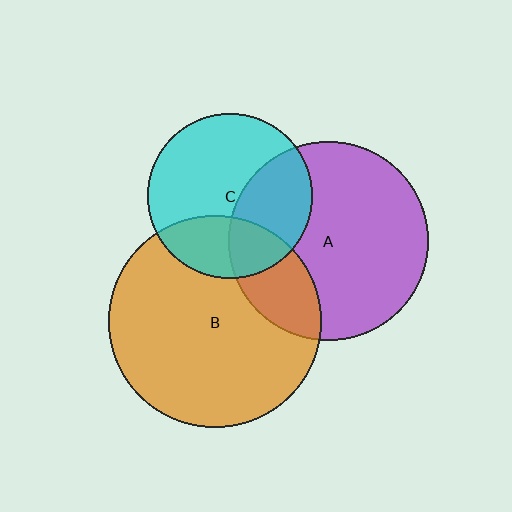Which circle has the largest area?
Circle B (orange).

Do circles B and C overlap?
Yes.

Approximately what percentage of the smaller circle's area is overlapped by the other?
Approximately 30%.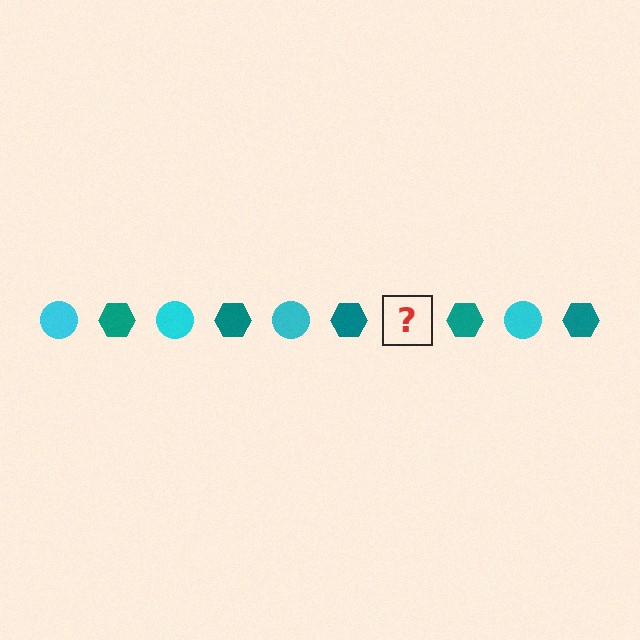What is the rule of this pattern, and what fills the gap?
The rule is that the pattern alternates between cyan circle and teal hexagon. The gap should be filled with a cyan circle.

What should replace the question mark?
The question mark should be replaced with a cyan circle.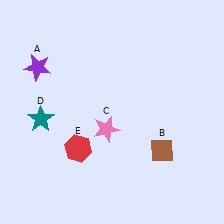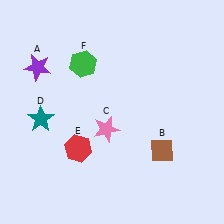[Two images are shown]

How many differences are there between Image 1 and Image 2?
There is 1 difference between the two images.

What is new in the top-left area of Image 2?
A green hexagon (F) was added in the top-left area of Image 2.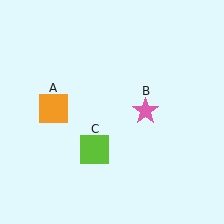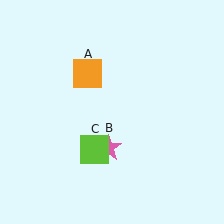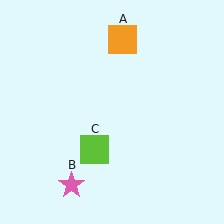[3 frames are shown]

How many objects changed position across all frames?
2 objects changed position: orange square (object A), pink star (object B).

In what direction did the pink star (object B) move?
The pink star (object B) moved down and to the left.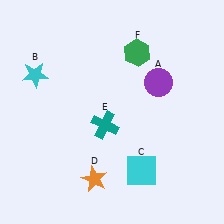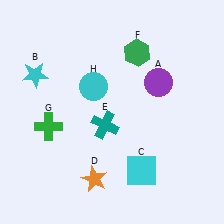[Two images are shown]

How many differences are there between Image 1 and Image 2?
There are 2 differences between the two images.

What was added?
A green cross (G), a cyan circle (H) were added in Image 2.